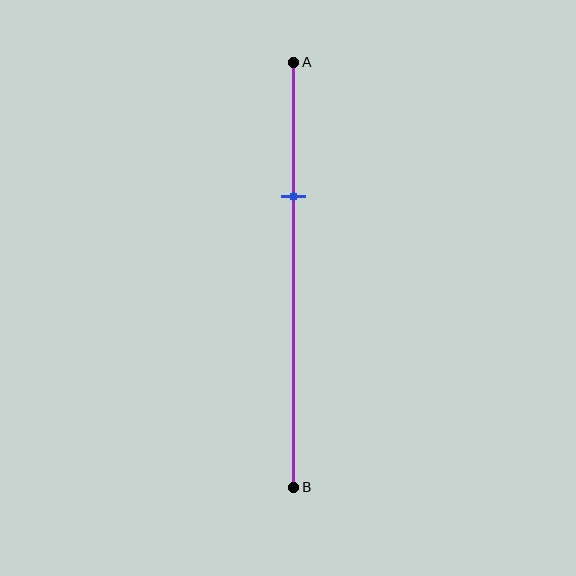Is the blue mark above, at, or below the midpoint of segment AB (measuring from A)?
The blue mark is above the midpoint of segment AB.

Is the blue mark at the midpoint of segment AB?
No, the mark is at about 30% from A, not at the 50% midpoint.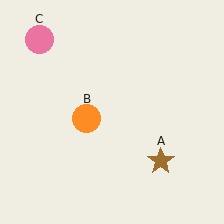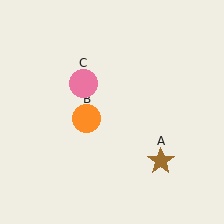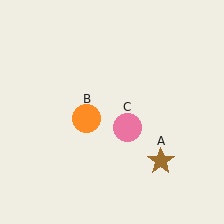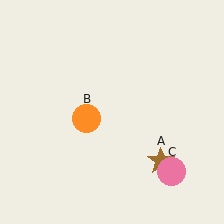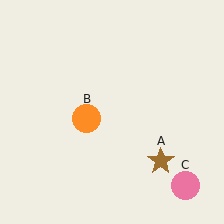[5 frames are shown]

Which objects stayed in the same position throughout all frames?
Brown star (object A) and orange circle (object B) remained stationary.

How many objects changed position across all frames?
1 object changed position: pink circle (object C).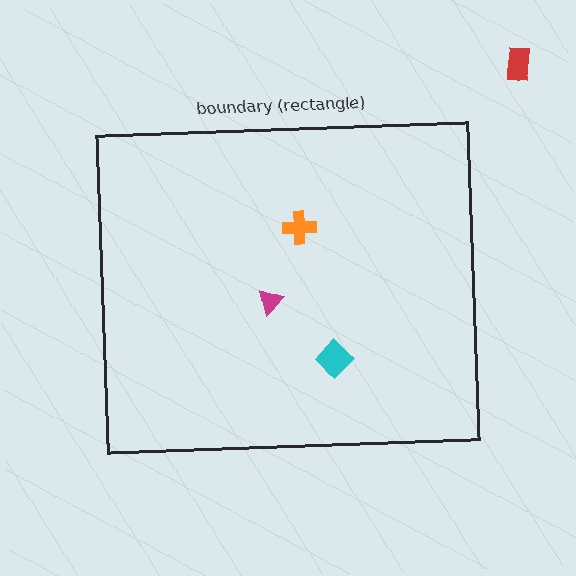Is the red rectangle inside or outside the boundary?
Outside.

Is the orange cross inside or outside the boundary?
Inside.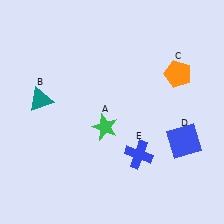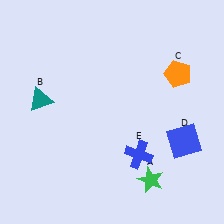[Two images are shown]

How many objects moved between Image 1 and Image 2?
1 object moved between the two images.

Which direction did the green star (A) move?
The green star (A) moved down.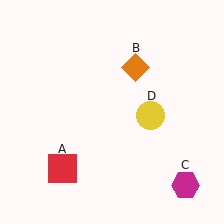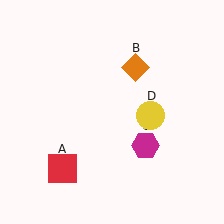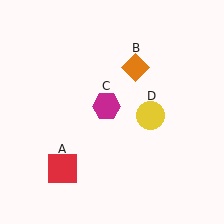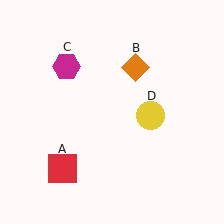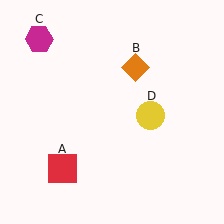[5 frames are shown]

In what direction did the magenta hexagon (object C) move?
The magenta hexagon (object C) moved up and to the left.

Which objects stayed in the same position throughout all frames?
Red square (object A) and orange diamond (object B) and yellow circle (object D) remained stationary.